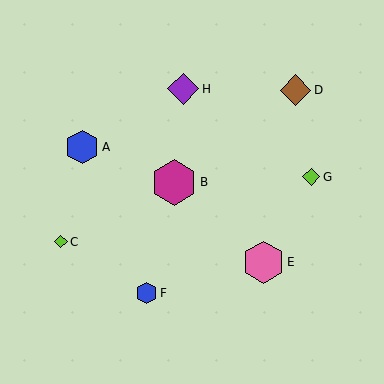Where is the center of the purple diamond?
The center of the purple diamond is at (183, 89).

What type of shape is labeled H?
Shape H is a purple diamond.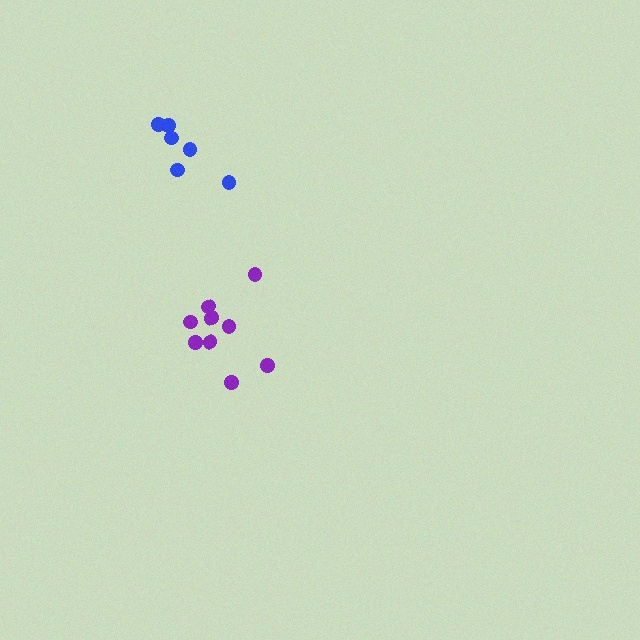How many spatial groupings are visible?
There are 2 spatial groupings.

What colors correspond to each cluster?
The clusters are colored: purple, blue.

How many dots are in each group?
Group 1: 9 dots, Group 2: 6 dots (15 total).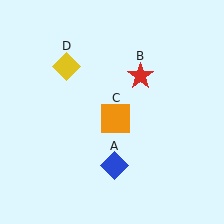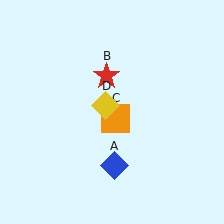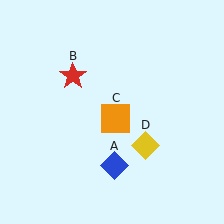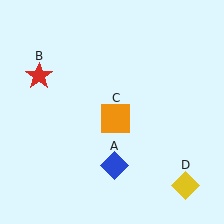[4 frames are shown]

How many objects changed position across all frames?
2 objects changed position: red star (object B), yellow diamond (object D).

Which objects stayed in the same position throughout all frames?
Blue diamond (object A) and orange square (object C) remained stationary.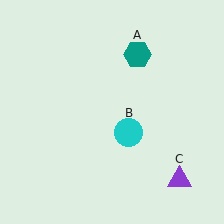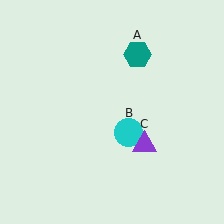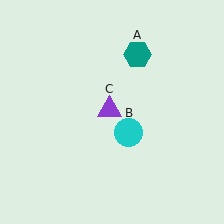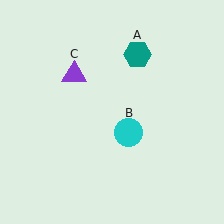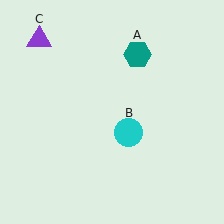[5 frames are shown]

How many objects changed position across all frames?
1 object changed position: purple triangle (object C).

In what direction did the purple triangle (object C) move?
The purple triangle (object C) moved up and to the left.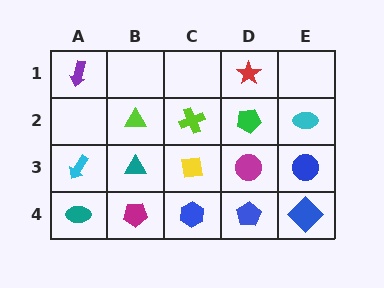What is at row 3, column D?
A magenta circle.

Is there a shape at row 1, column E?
No, that cell is empty.